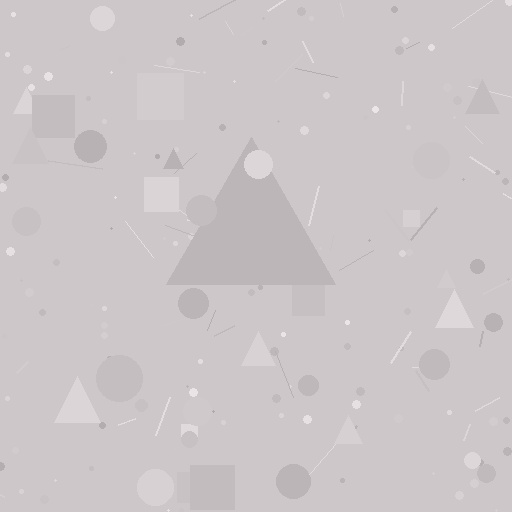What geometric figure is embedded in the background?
A triangle is embedded in the background.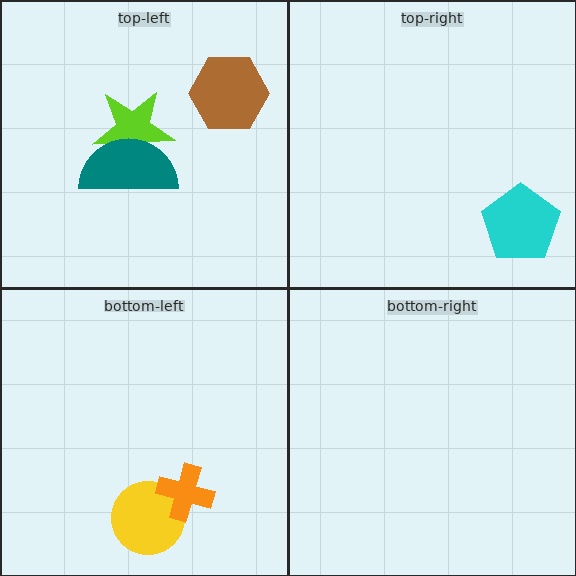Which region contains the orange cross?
The bottom-left region.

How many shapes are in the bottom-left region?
2.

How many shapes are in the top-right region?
1.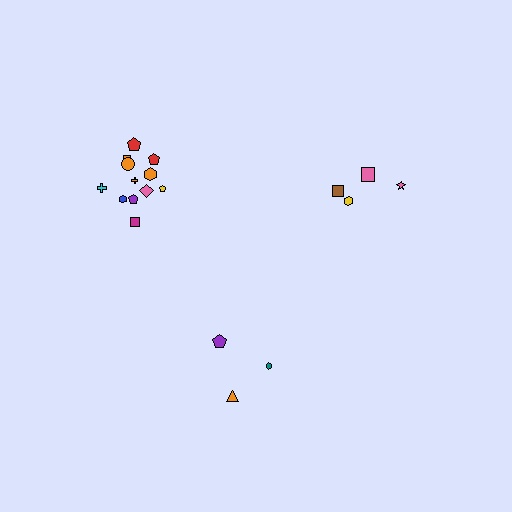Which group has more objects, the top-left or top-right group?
The top-left group.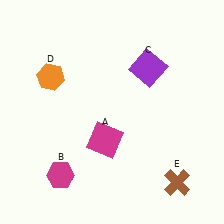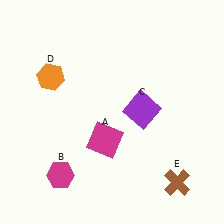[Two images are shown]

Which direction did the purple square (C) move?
The purple square (C) moved down.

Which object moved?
The purple square (C) moved down.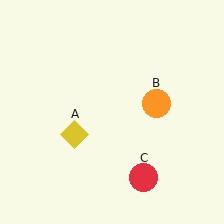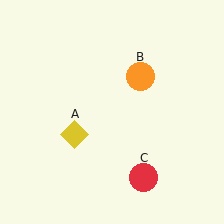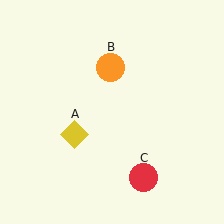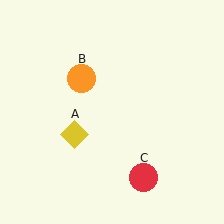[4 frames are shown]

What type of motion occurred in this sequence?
The orange circle (object B) rotated counterclockwise around the center of the scene.